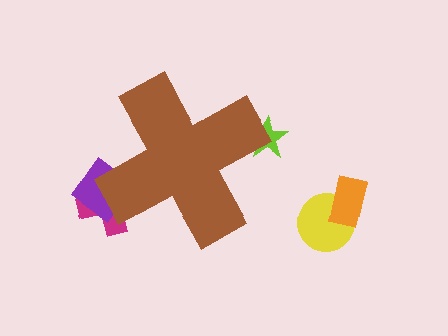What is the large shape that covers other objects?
A brown cross.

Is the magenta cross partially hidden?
Yes, the magenta cross is partially hidden behind the brown cross.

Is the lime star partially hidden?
Yes, the lime star is partially hidden behind the brown cross.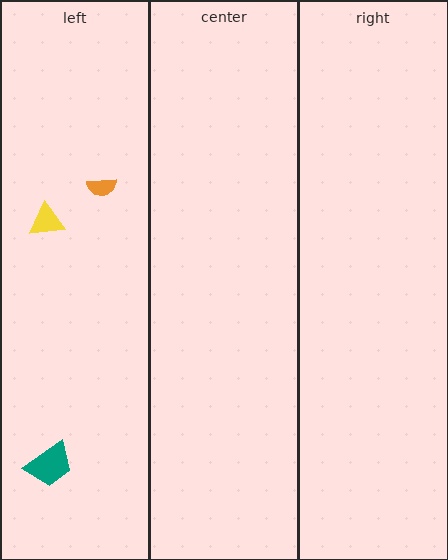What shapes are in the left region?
The orange semicircle, the yellow triangle, the teal trapezoid.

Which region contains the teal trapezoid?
The left region.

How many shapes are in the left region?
3.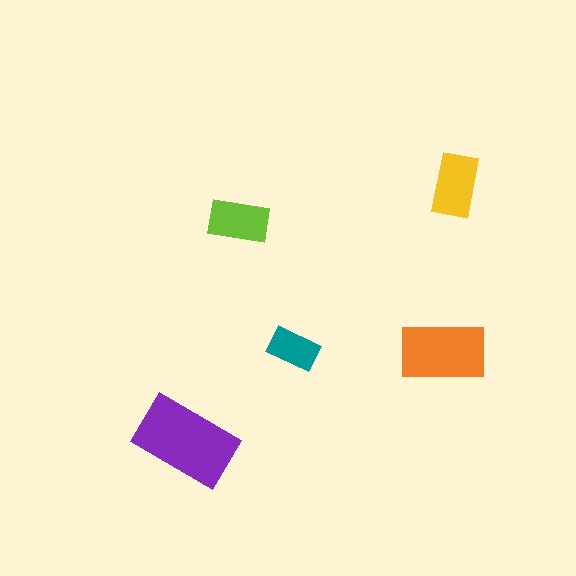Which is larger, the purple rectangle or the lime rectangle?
The purple one.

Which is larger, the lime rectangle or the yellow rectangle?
The yellow one.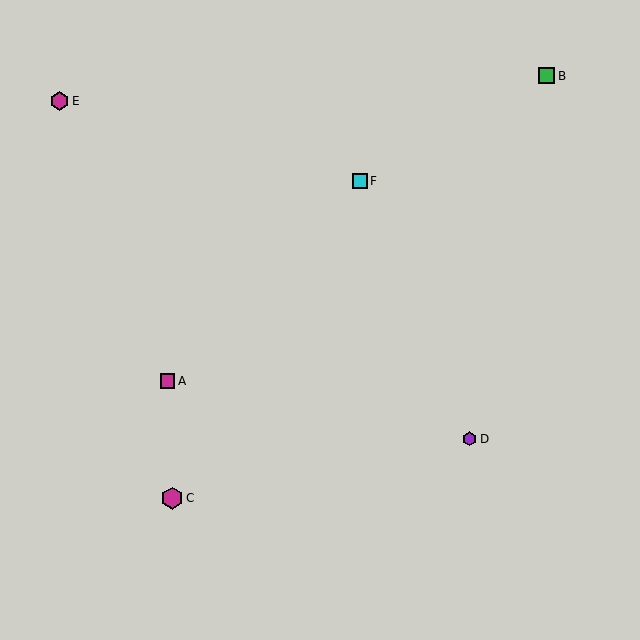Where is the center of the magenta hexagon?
The center of the magenta hexagon is at (172, 498).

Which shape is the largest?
The magenta hexagon (labeled C) is the largest.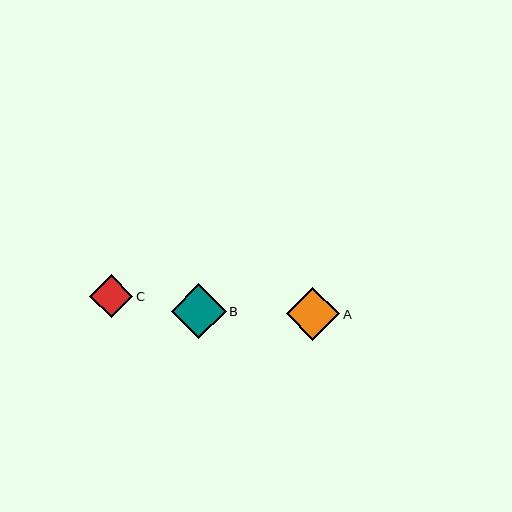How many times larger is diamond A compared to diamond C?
Diamond A is approximately 1.2 times the size of diamond C.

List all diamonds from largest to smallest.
From largest to smallest: B, A, C.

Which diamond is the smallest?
Diamond C is the smallest with a size of approximately 44 pixels.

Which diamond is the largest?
Diamond B is the largest with a size of approximately 55 pixels.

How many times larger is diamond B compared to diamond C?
Diamond B is approximately 1.3 times the size of diamond C.